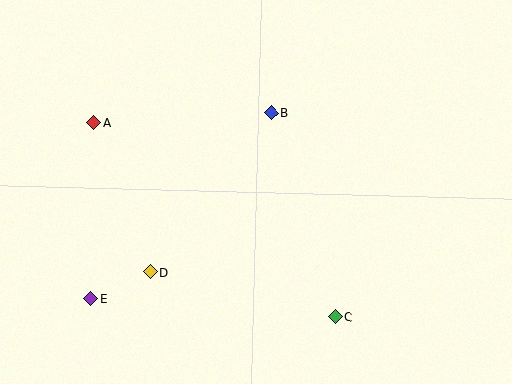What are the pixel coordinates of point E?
Point E is at (91, 298).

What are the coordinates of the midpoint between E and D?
The midpoint between E and D is at (120, 285).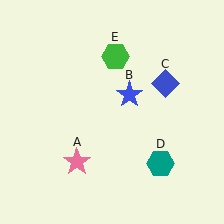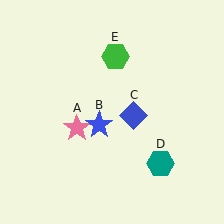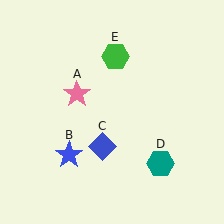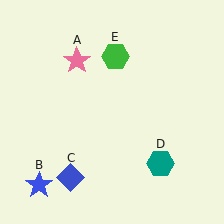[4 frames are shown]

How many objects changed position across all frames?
3 objects changed position: pink star (object A), blue star (object B), blue diamond (object C).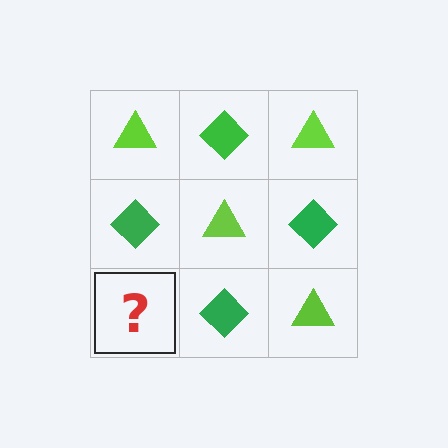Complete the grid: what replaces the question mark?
The question mark should be replaced with a lime triangle.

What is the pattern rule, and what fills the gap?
The rule is that it alternates lime triangle and green diamond in a checkerboard pattern. The gap should be filled with a lime triangle.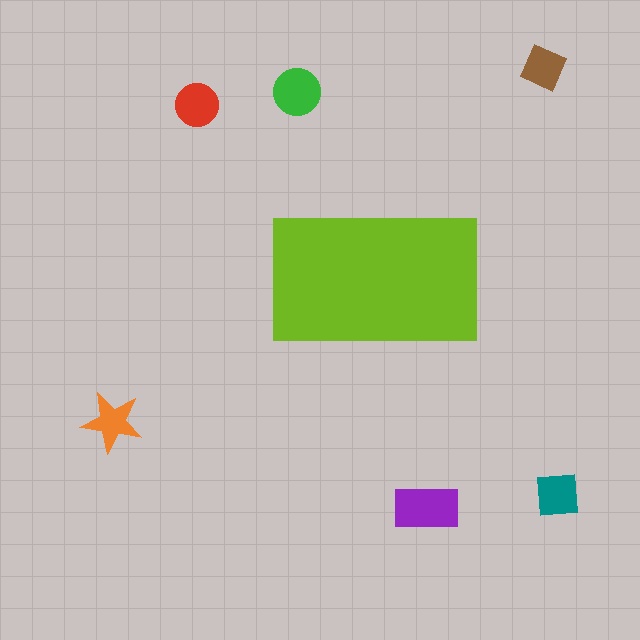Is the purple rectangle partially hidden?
No, the purple rectangle is fully visible.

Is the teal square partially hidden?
No, the teal square is fully visible.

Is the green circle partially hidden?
No, the green circle is fully visible.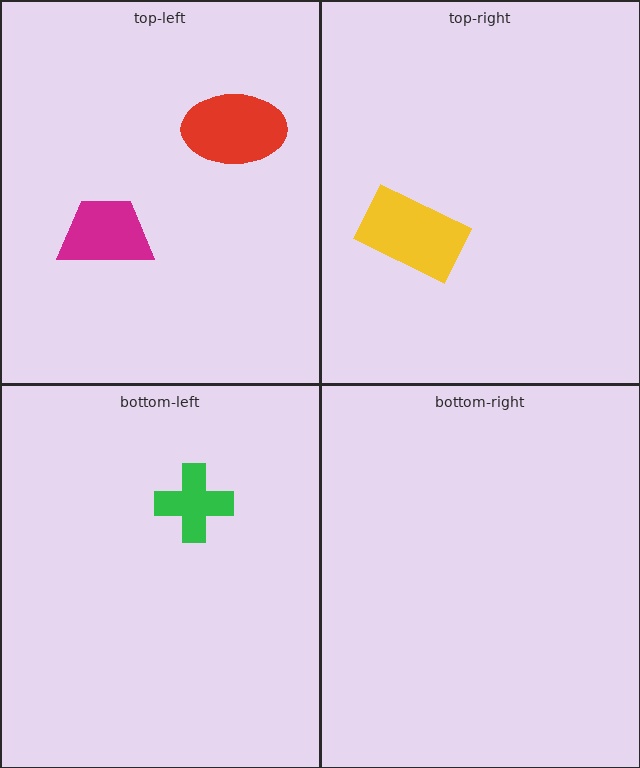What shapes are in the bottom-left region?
The green cross.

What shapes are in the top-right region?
The yellow rectangle.